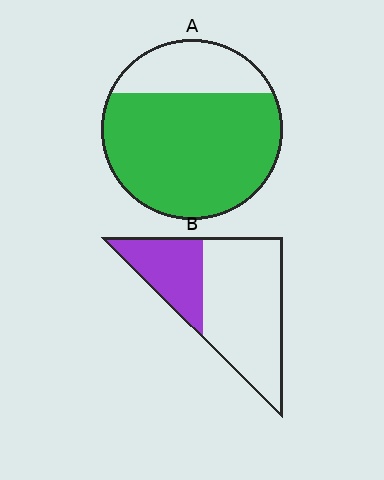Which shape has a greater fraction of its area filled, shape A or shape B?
Shape A.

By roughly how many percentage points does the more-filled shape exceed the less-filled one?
By roughly 45 percentage points (A over B).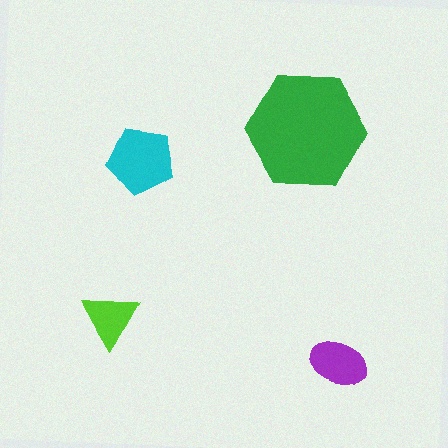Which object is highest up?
The green hexagon is topmost.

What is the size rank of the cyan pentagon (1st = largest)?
2nd.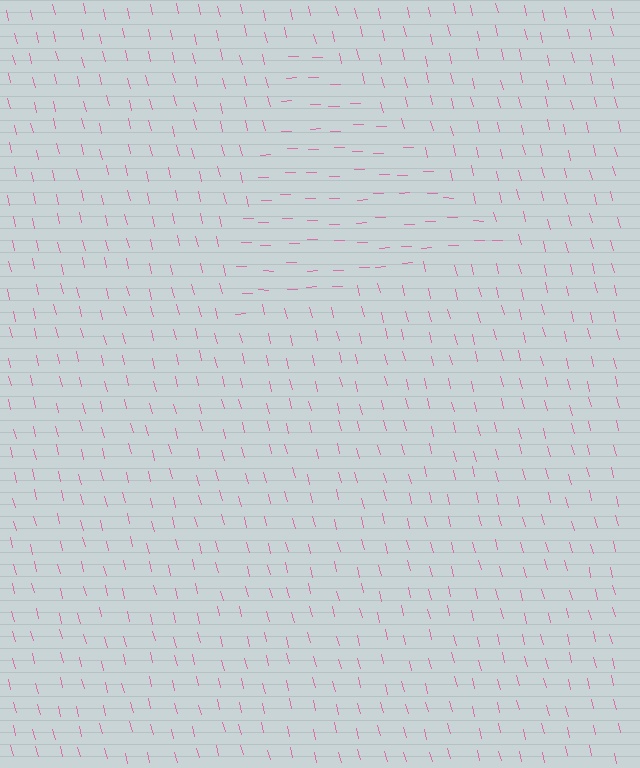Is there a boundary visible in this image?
Yes, there is a texture boundary formed by a change in line orientation.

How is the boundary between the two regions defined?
The boundary is defined purely by a change in line orientation (approximately 77 degrees difference). All lines are the same color and thickness.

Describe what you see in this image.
The image is filled with small pink line segments. A triangle region in the image has lines oriented differently from the surrounding lines, creating a visible texture boundary.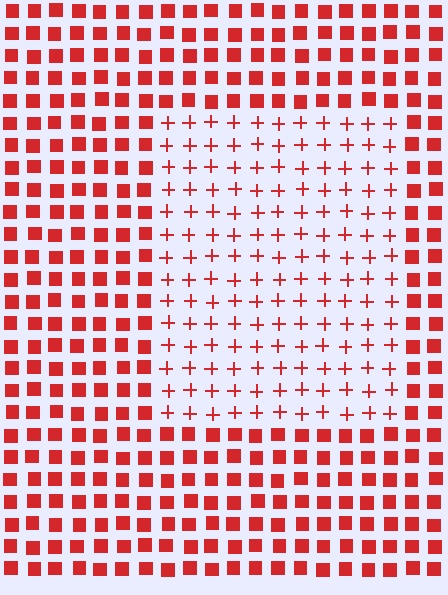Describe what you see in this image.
The image is filled with small red elements arranged in a uniform grid. A rectangle-shaped region contains plus signs, while the surrounding area contains squares. The boundary is defined purely by the change in element shape.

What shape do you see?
I see a rectangle.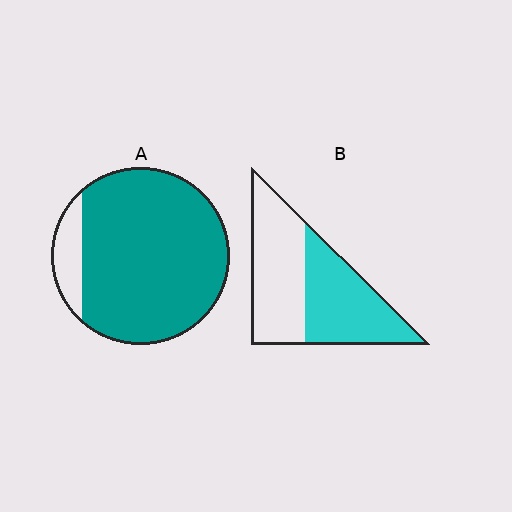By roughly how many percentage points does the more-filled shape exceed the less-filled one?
By roughly 40 percentage points (A over B).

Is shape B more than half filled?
Roughly half.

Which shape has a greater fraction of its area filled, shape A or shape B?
Shape A.